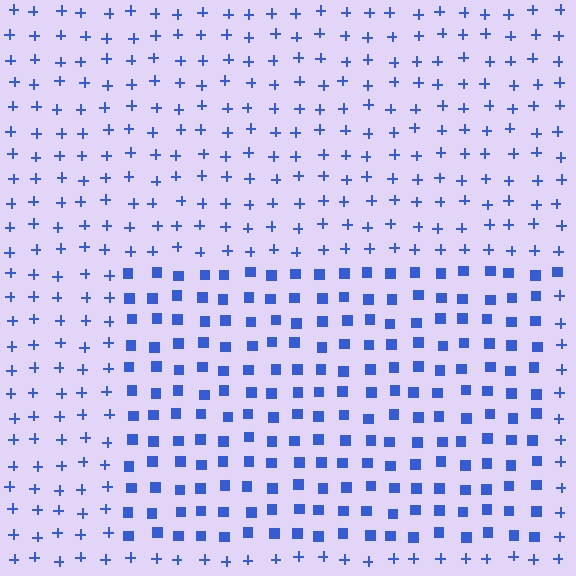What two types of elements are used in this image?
The image uses squares inside the rectangle region and plus signs outside it.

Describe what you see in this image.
The image is filled with small blue elements arranged in a uniform grid. A rectangle-shaped region contains squares, while the surrounding area contains plus signs. The boundary is defined purely by the change in element shape.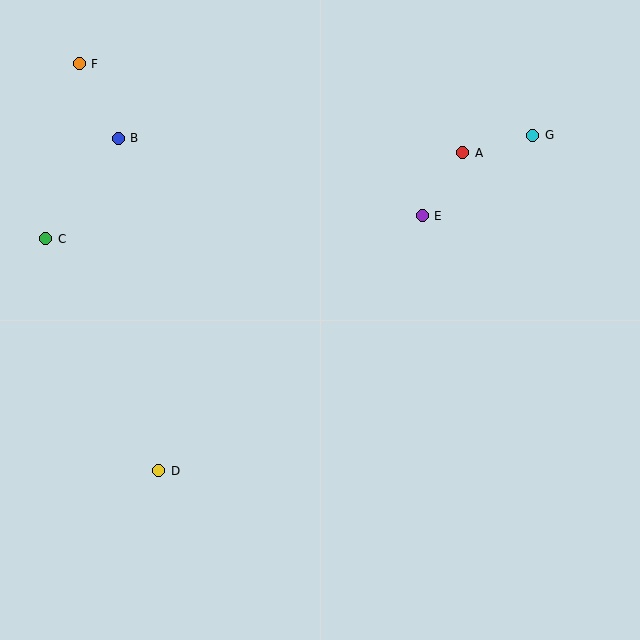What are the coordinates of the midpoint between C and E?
The midpoint between C and E is at (234, 227).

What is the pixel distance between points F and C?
The distance between F and C is 178 pixels.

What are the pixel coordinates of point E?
Point E is at (422, 216).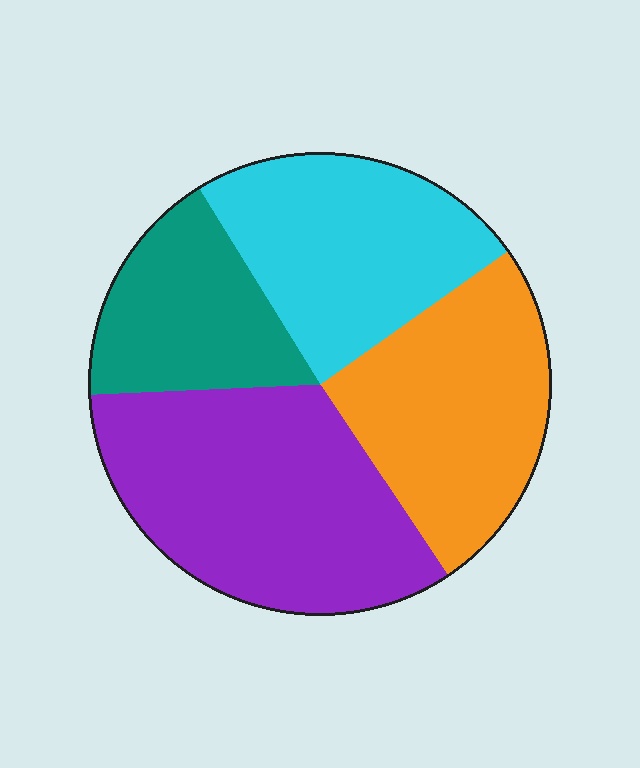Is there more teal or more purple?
Purple.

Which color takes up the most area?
Purple, at roughly 35%.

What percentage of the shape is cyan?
Cyan takes up about one quarter (1/4) of the shape.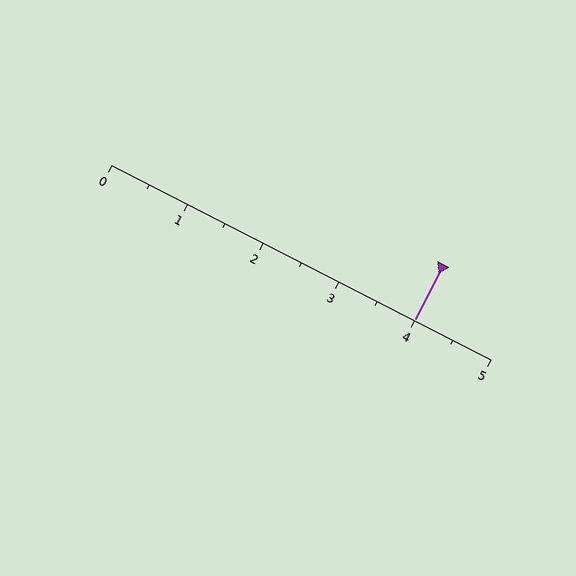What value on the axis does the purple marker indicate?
The marker indicates approximately 4.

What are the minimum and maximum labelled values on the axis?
The axis runs from 0 to 5.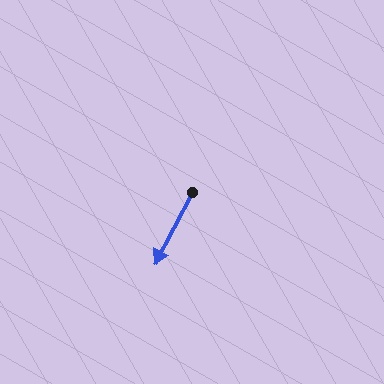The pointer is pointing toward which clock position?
Roughly 7 o'clock.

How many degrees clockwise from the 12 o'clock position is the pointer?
Approximately 207 degrees.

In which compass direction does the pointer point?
Southwest.